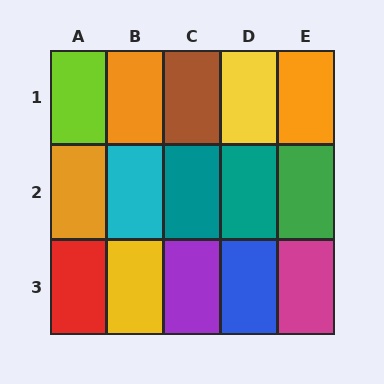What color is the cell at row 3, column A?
Red.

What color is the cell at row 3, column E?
Magenta.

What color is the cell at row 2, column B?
Cyan.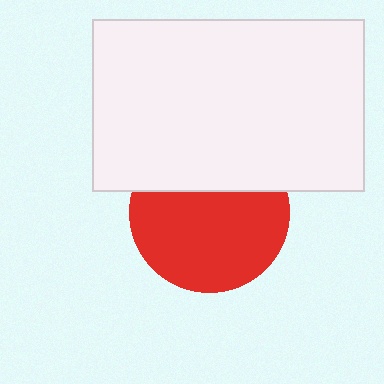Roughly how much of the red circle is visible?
Most of it is visible (roughly 66%).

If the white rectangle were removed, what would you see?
You would see the complete red circle.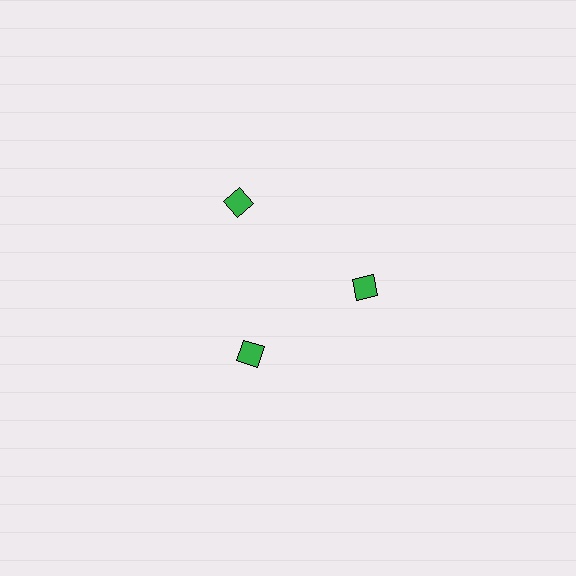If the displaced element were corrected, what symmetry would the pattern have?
It would have 3-fold rotational symmetry — the pattern would map onto itself every 120 degrees.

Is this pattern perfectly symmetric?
No. The 3 green diamonds are arranged in a ring, but one element near the 11 o'clock position is pushed outward from the center, breaking the 3-fold rotational symmetry.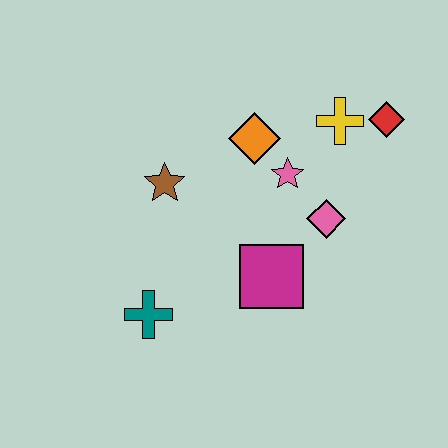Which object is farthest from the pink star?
The teal cross is farthest from the pink star.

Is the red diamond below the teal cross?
No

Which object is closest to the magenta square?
The pink diamond is closest to the magenta square.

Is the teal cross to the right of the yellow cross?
No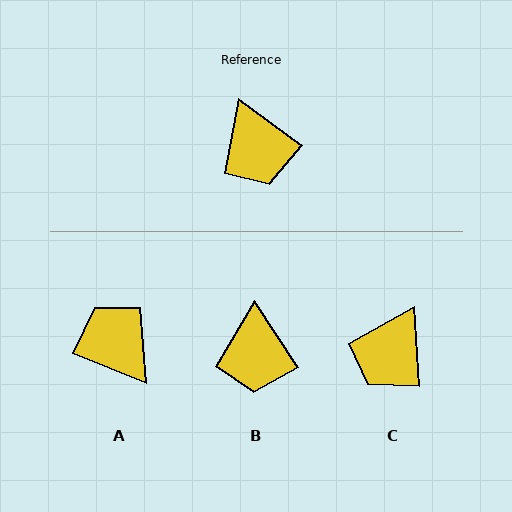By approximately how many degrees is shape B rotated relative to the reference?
Approximately 20 degrees clockwise.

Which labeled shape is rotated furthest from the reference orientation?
A, about 165 degrees away.